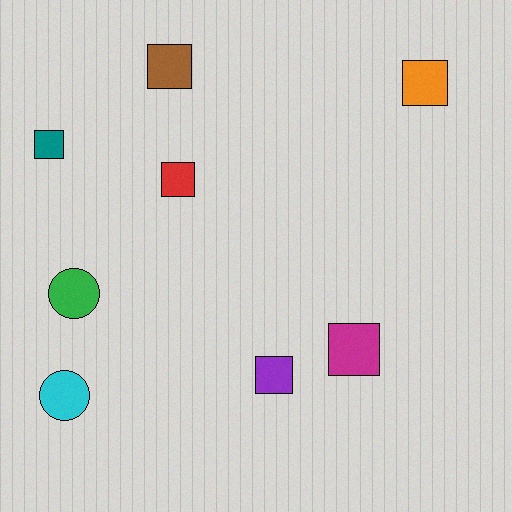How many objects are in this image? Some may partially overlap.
There are 8 objects.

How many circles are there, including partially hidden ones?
There are 2 circles.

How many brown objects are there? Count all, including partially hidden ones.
There is 1 brown object.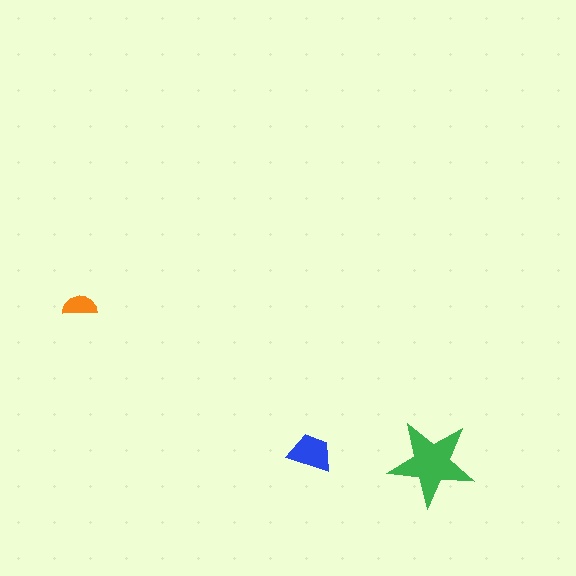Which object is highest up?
The orange semicircle is topmost.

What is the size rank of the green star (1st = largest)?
1st.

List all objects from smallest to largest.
The orange semicircle, the blue trapezoid, the green star.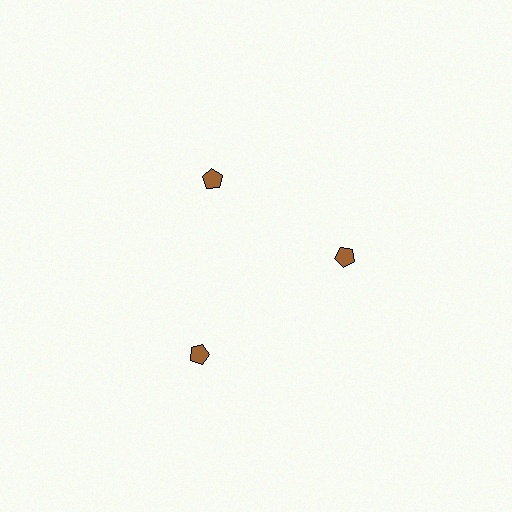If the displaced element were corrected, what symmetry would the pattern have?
It would have 3-fold rotational symmetry — the pattern would map onto itself every 120 degrees.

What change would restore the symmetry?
The symmetry would be restored by moving it inward, back onto the ring so that all 3 pentagons sit at equal angles and equal distance from the center.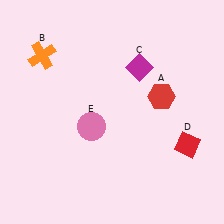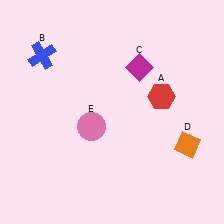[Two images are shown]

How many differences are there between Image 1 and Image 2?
There are 2 differences between the two images.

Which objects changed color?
B changed from orange to blue. D changed from red to orange.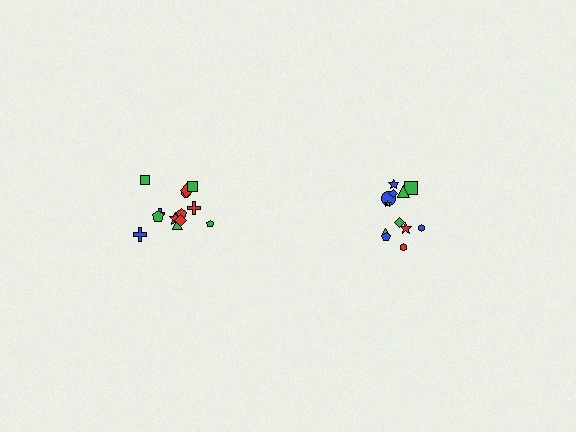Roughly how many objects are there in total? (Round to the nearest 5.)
Roughly 25 objects in total.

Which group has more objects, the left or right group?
The left group.